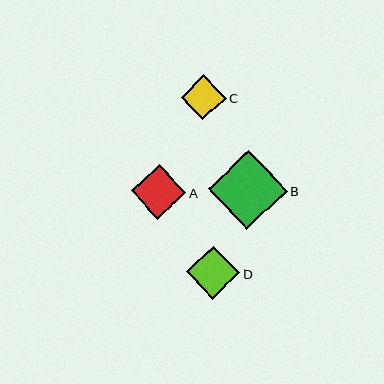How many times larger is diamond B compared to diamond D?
Diamond B is approximately 1.5 times the size of diamond D.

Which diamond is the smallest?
Diamond C is the smallest with a size of approximately 45 pixels.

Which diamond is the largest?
Diamond B is the largest with a size of approximately 78 pixels.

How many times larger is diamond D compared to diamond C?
Diamond D is approximately 1.2 times the size of diamond C.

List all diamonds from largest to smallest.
From largest to smallest: B, A, D, C.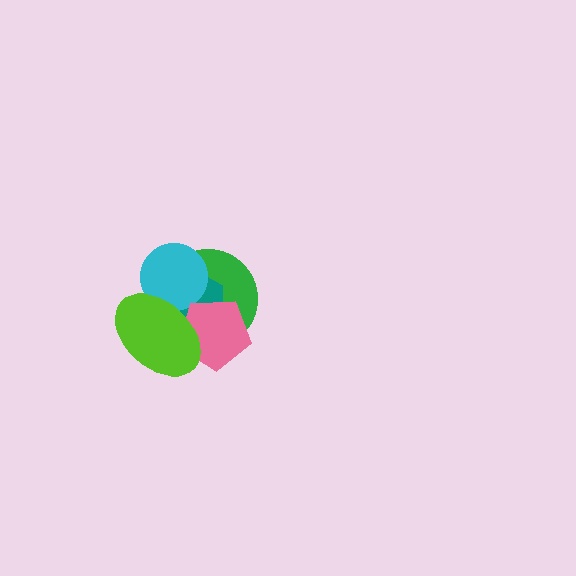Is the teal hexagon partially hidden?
Yes, it is partially covered by another shape.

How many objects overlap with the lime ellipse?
4 objects overlap with the lime ellipse.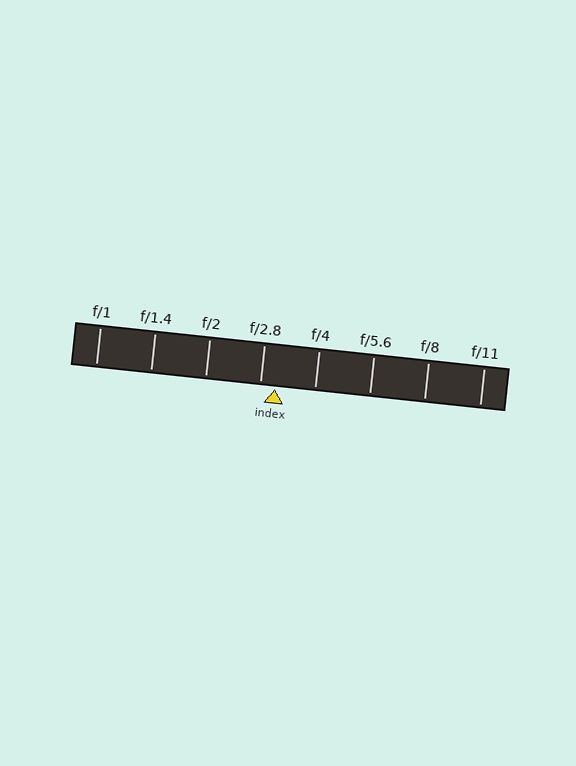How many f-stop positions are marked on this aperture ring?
There are 8 f-stop positions marked.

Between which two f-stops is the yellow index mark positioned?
The index mark is between f/2.8 and f/4.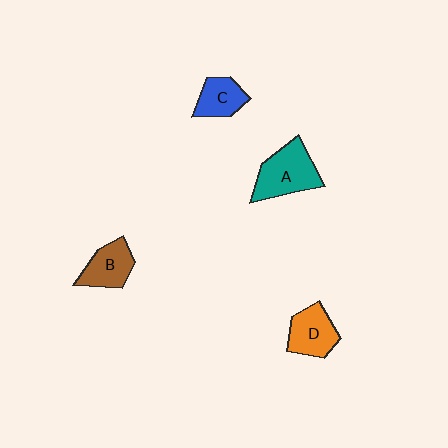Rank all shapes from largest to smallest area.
From largest to smallest: A (teal), D (orange), B (brown), C (blue).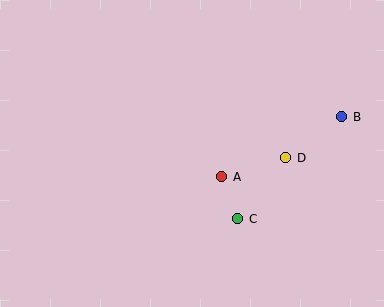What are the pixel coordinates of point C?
Point C is at (238, 219).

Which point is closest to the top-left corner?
Point A is closest to the top-left corner.